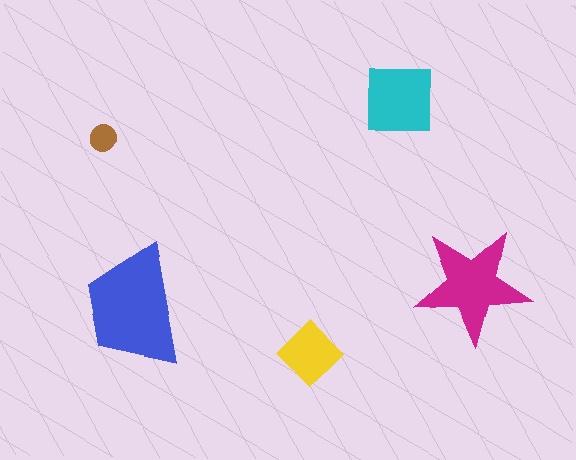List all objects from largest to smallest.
The blue trapezoid, the magenta star, the cyan square, the yellow diamond, the brown circle.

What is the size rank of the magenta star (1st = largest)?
2nd.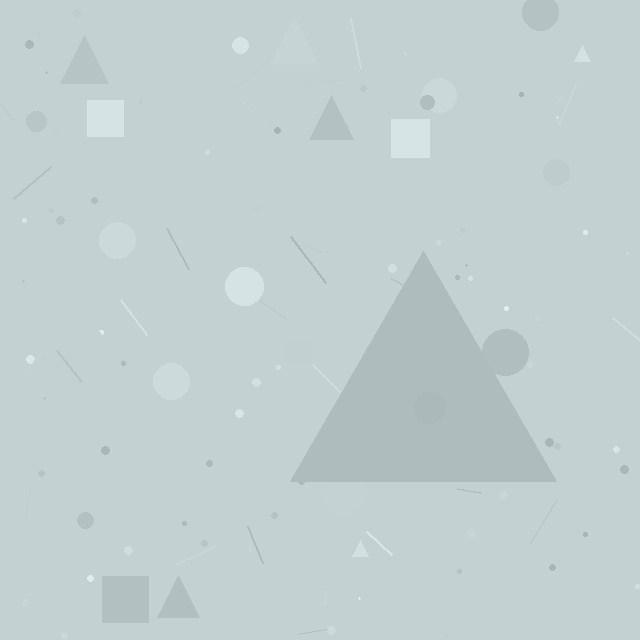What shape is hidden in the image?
A triangle is hidden in the image.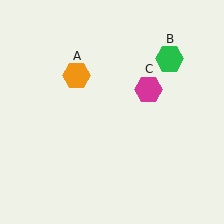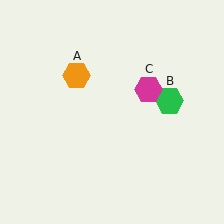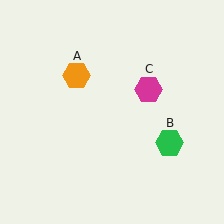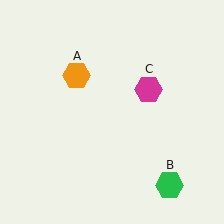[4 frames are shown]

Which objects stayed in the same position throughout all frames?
Orange hexagon (object A) and magenta hexagon (object C) remained stationary.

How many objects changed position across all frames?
1 object changed position: green hexagon (object B).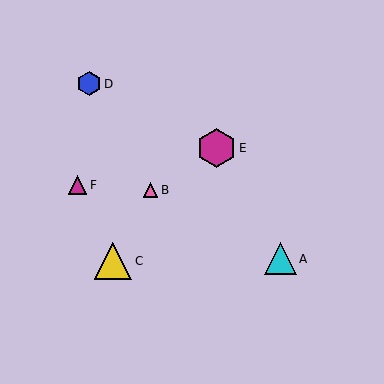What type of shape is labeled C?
Shape C is a yellow triangle.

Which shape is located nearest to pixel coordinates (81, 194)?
The magenta triangle (labeled F) at (78, 185) is nearest to that location.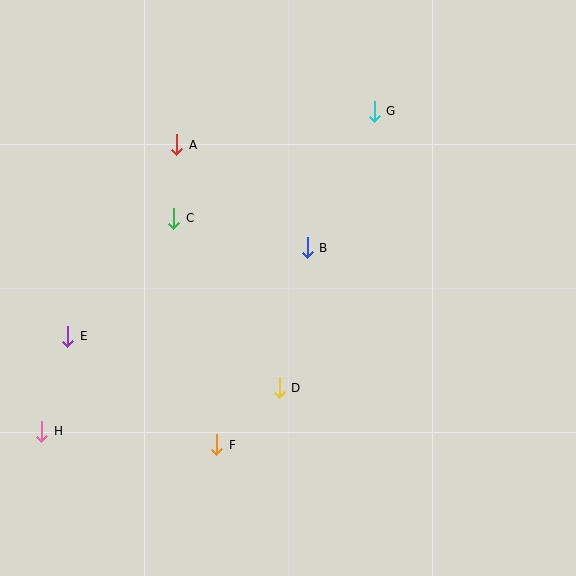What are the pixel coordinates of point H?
Point H is at (42, 431).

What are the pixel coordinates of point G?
Point G is at (374, 112).